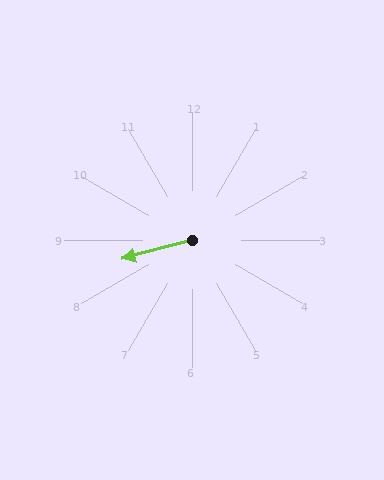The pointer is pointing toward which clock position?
Roughly 8 o'clock.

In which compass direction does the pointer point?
West.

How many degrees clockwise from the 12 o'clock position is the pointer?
Approximately 255 degrees.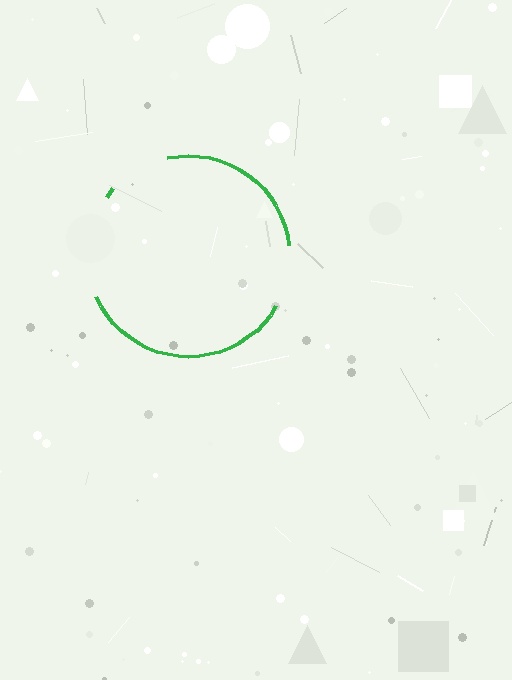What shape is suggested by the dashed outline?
The dashed outline suggests a circle.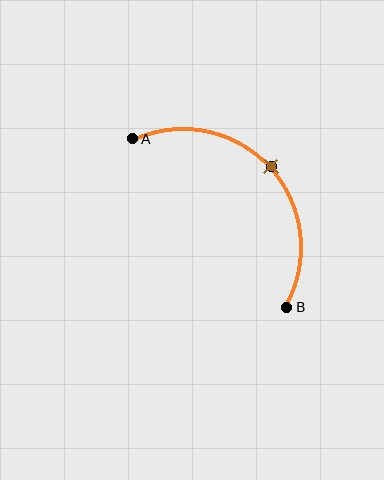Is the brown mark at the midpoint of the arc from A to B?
Yes. The brown mark lies on the arc at equal arc-length from both A and B — it is the arc midpoint.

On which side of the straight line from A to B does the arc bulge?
The arc bulges above and to the right of the straight line connecting A and B.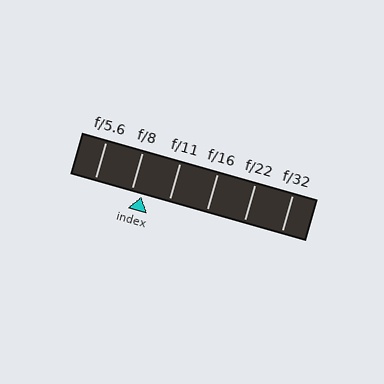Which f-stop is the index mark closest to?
The index mark is closest to f/8.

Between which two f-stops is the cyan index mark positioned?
The index mark is between f/8 and f/11.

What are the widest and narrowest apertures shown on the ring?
The widest aperture shown is f/5.6 and the narrowest is f/32.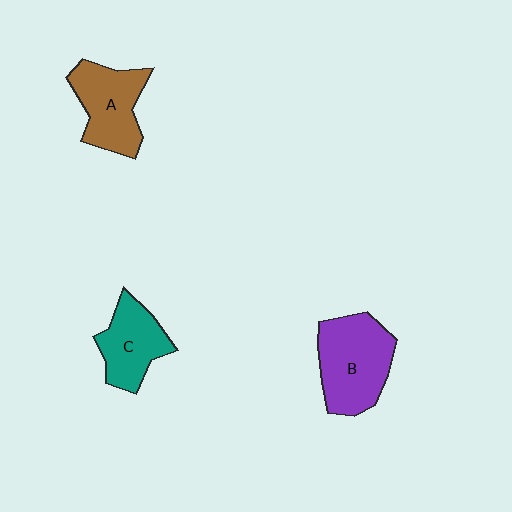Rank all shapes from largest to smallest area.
From largest to smallest: B (purple), A (brown), C (teal).